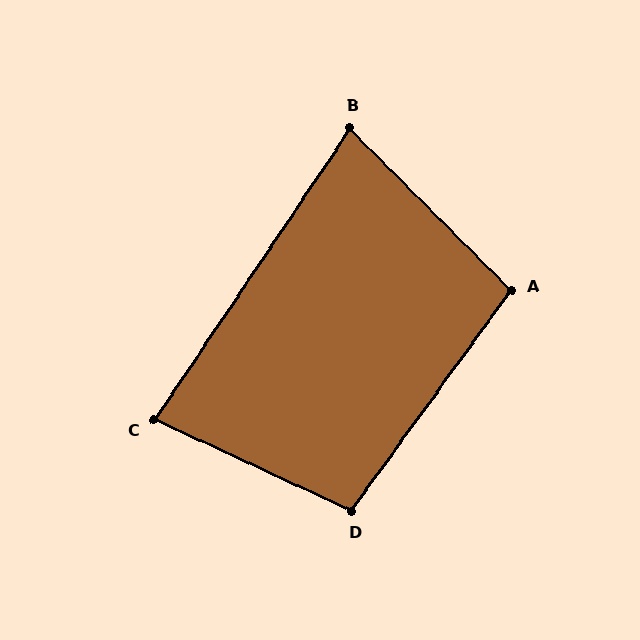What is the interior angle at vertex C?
Approximately 81 degrees (acute).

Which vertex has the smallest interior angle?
B, at approximately 79 degrees.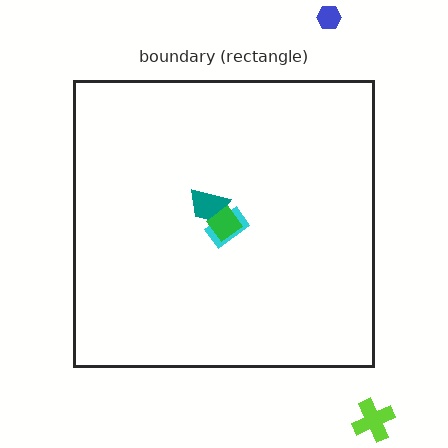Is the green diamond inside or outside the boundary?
Inside.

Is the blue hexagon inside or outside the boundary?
Outside.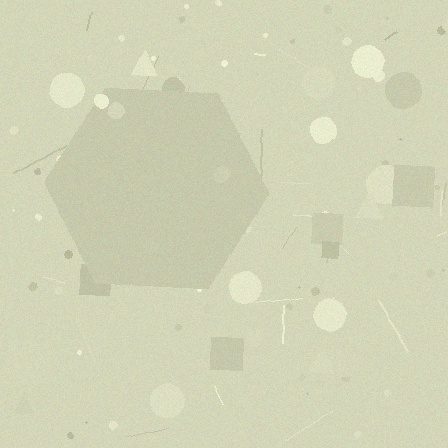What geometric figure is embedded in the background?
A hexagon is embedded in the background.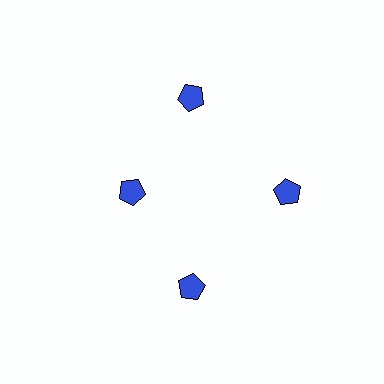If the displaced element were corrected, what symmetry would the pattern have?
It would have 4-fold rotational symmetry — the pattern would map onto itself every 90 degrees.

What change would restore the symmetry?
The symmetry would be restored by moving it outward, back onto the ring so that all 4 pentagons sit at equal angles and equal distance from the center.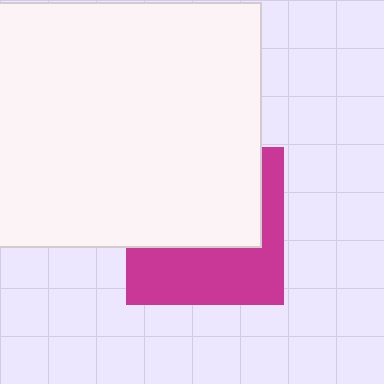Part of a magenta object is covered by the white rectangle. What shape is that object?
It is a square.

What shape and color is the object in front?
The object in front is a white rectangle.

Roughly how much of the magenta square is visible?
About half of it is visible (roughly 46%).